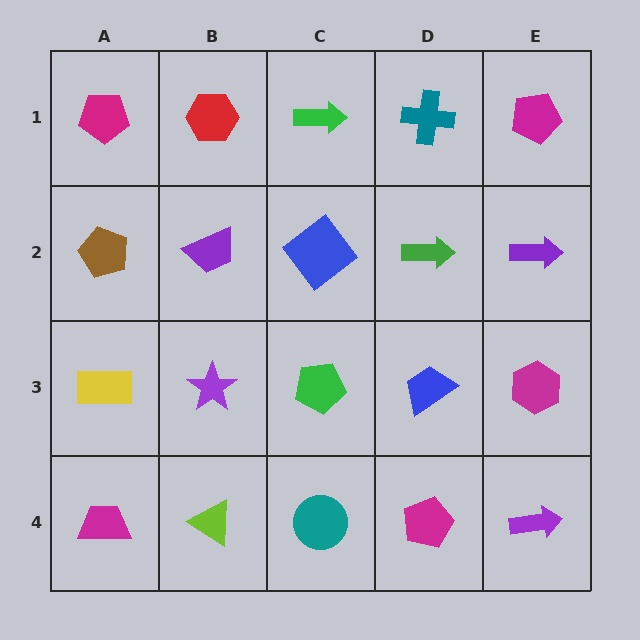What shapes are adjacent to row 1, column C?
A blue diamond (row 2, column C), a red hexagon (row 1, column B), a teal cross (row 1, column D).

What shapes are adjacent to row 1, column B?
A purple trapezoid (row 2, column B), a magenta pentagon (row 1, column A), a green arrow (row 1, column C).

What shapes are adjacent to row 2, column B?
A red hexagon (row 1, column B), a purple star (row 3, column B), a brown pentagon (row 2, column A), a blue diamond (row 2, column C).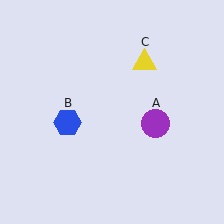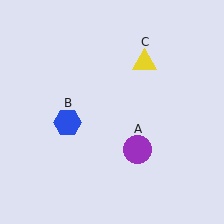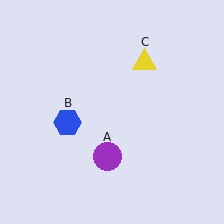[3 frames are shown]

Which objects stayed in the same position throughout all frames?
Blue hexagon (object B) and yellow triangle (object C) remained stationary.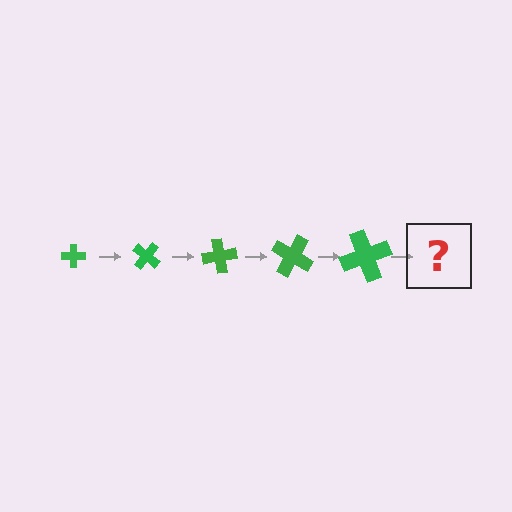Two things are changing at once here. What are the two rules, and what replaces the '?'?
The two rules are that the cross grows larger each step and it rotates 40 degrees each step. The '?' should be a cross, larger than the previous one and rotated 200 degrees from the start.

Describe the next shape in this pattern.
It should be a cross, larger than the previous one and rotated 200 degrees from the start.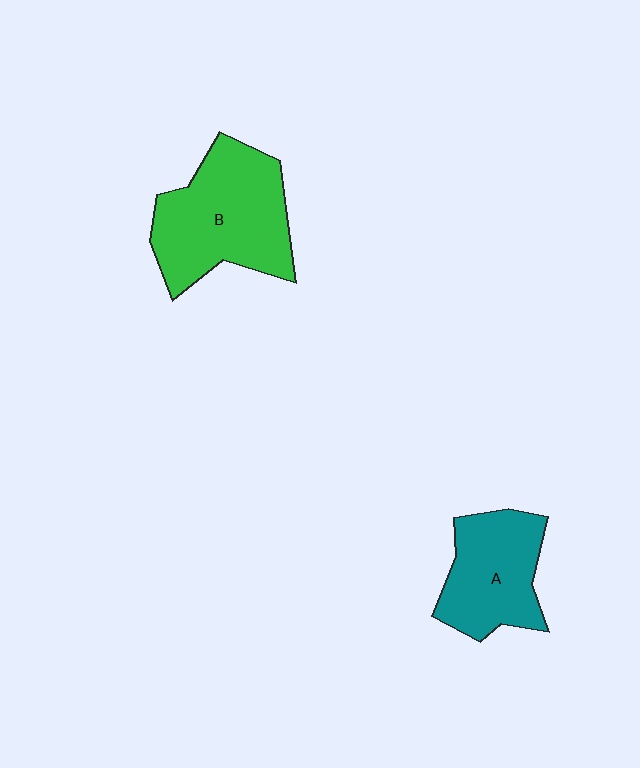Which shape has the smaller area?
Shape A (teal).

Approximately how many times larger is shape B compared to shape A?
Approximately 1.4 times.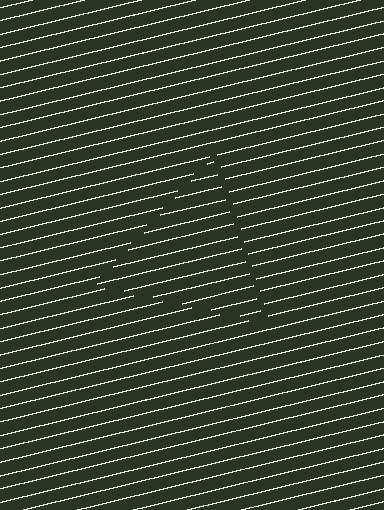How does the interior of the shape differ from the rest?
The interior of the shape contains the same grating, shifted by half a period — the contour is defined by the phase discontinuity where line-ends from the inner and outer gratings abut.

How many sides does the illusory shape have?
3 sides — the line-ends trace a triangle.